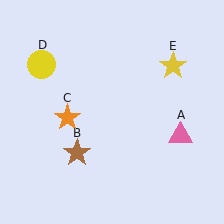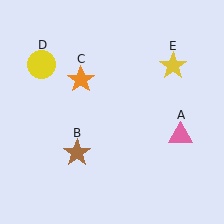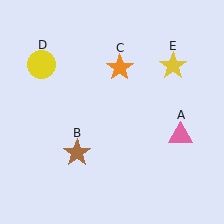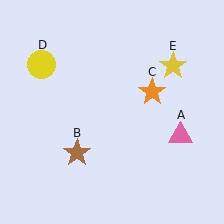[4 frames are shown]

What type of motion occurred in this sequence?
The orange star (object C) rotated clockwise around the center of the scene.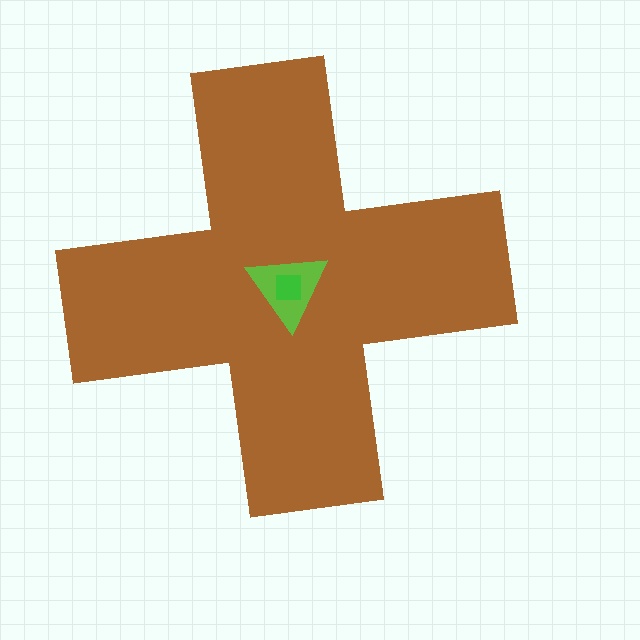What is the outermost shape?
The brown cross.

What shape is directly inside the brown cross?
The lime triangle.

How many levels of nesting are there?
3.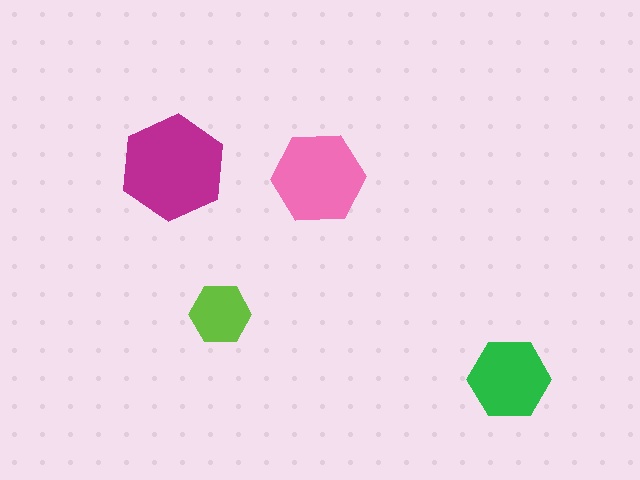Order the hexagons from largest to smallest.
the magenta one, the pink one, the green one, the lime one.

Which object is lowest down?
The green hexagon is bottommost.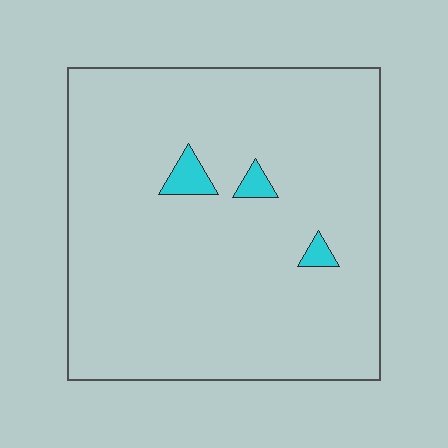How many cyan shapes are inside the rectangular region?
3.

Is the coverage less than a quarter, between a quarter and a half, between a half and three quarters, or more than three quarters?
Less than a quarter.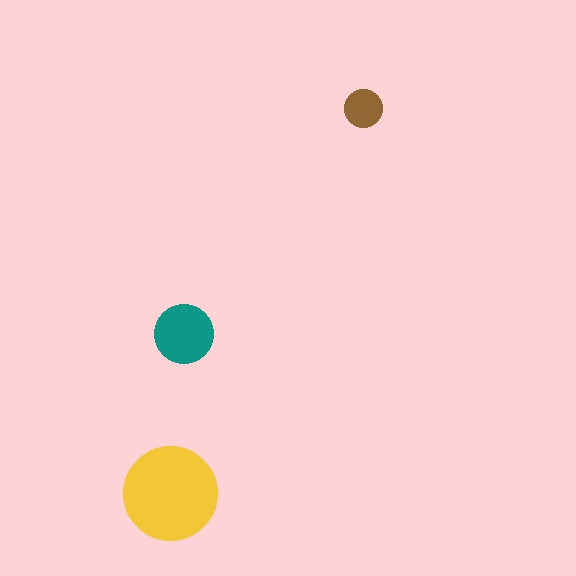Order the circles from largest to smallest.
the yellow one, the teal one, the brown one.